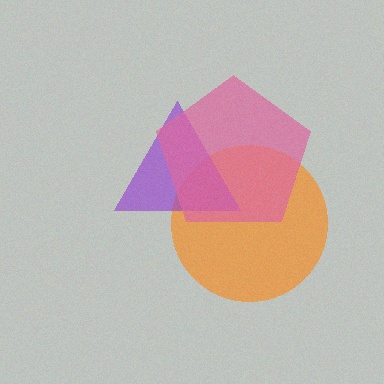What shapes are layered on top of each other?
The layered shapes are: an orange circle, a purple triangle, a pink pentagon.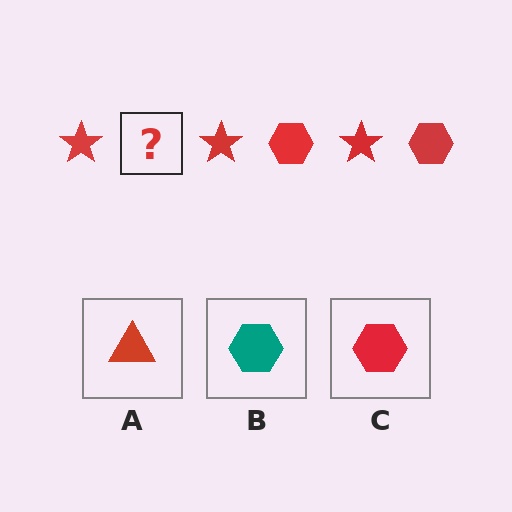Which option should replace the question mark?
Option C.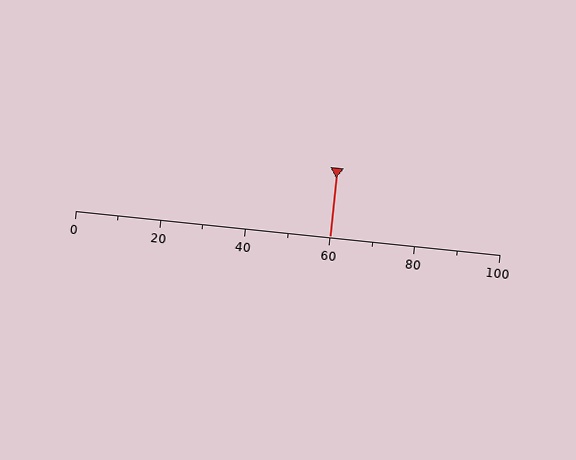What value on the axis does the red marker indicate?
The marker indicates approximately 60.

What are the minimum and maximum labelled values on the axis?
The axis runs from 0 to 100.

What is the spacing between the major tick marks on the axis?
The major ticks are spaced 20 apart.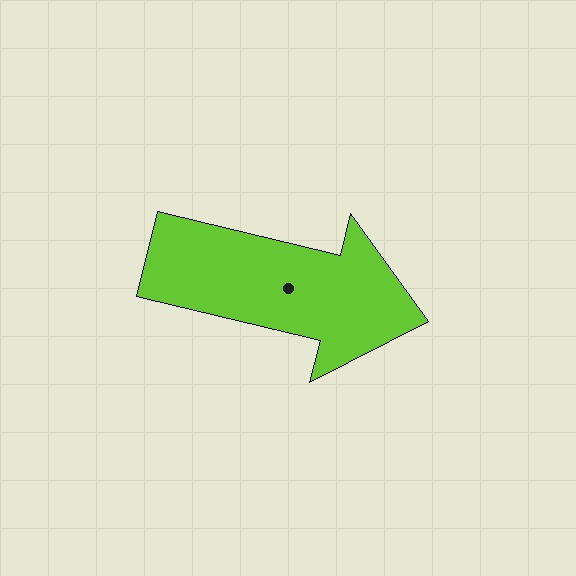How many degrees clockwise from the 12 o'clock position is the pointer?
Approximately 104 degrees.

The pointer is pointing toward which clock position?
Roughly 3 o'clock.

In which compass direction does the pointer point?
East.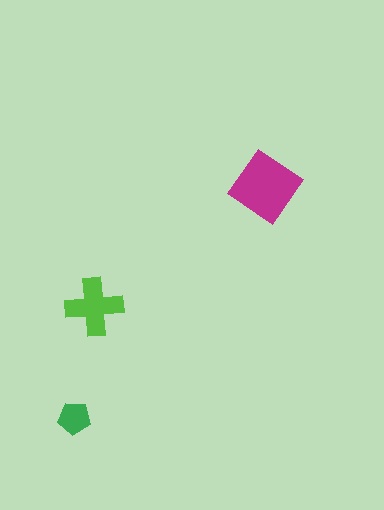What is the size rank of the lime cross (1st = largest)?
2nd.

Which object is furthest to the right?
The magenta diamond is rightmost.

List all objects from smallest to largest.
The green pentagon, the lime cross, the magenta diamond.